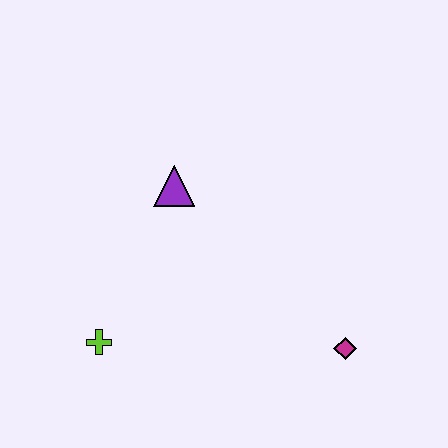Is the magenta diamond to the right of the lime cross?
Yes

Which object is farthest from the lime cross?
The magenta diamond is farthest from the lime cross.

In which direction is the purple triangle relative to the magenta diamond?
The purple triangle is to the left of the magenta diamond.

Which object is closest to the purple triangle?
The lime cross is closest to the purple triangle.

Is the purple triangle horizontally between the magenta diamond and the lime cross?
Yes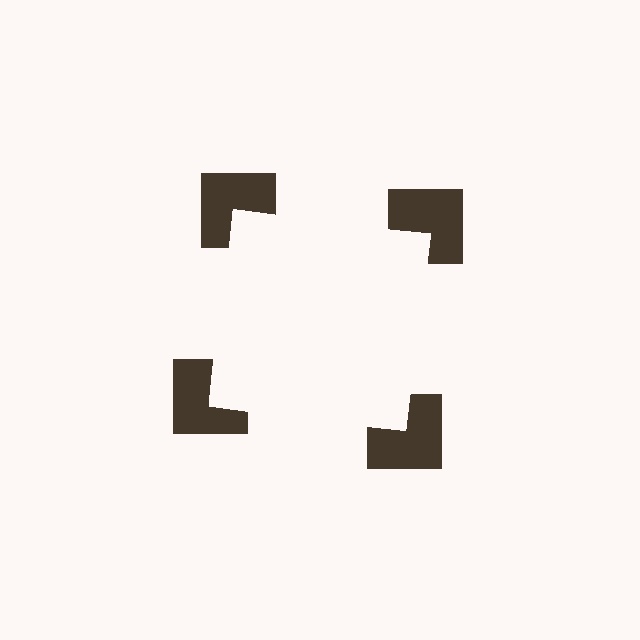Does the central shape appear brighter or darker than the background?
It typically appears slightly brighter than the background, even though no actual brightness change is drawn.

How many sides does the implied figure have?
4 sides.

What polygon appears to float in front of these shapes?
An illusory square — its edges are inferred from the aligned wedge cuts in the notched squares, not physically drawn.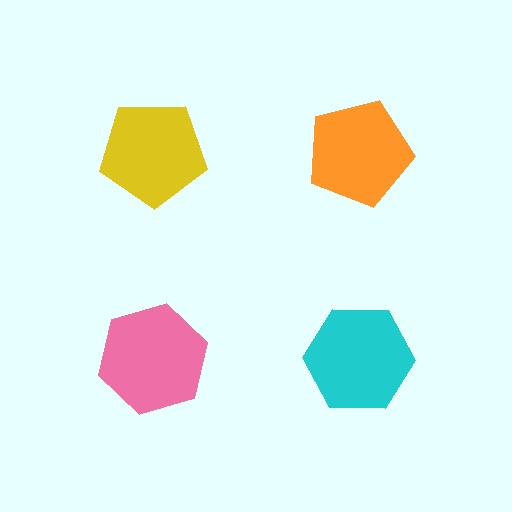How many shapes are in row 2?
2 shapes.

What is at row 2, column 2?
A cyan hexagon.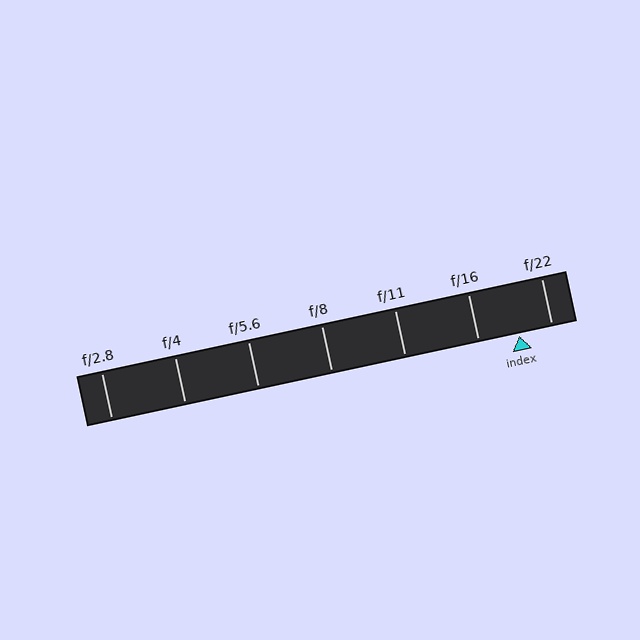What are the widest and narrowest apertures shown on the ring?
The widest aperture shown is f/2.8 and the narrowest is f/22.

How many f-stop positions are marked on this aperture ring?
There are 7 f-stop positions marked.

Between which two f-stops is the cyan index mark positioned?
The index mark is between f/16 and f/22.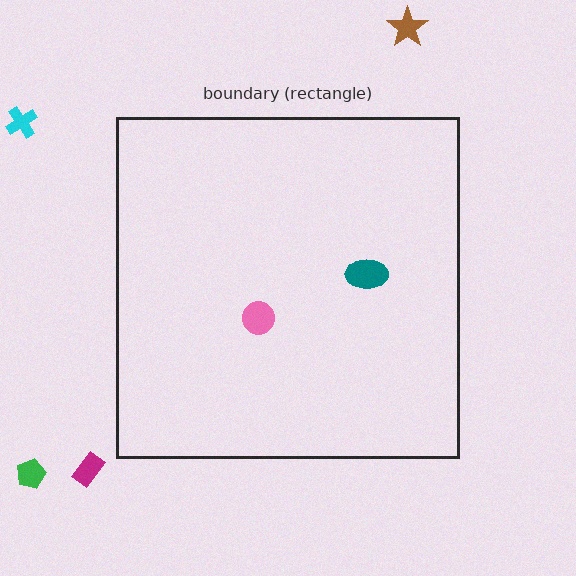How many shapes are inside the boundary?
2 inside, 4 outside.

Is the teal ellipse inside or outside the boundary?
Inside.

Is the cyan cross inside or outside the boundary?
Outside.